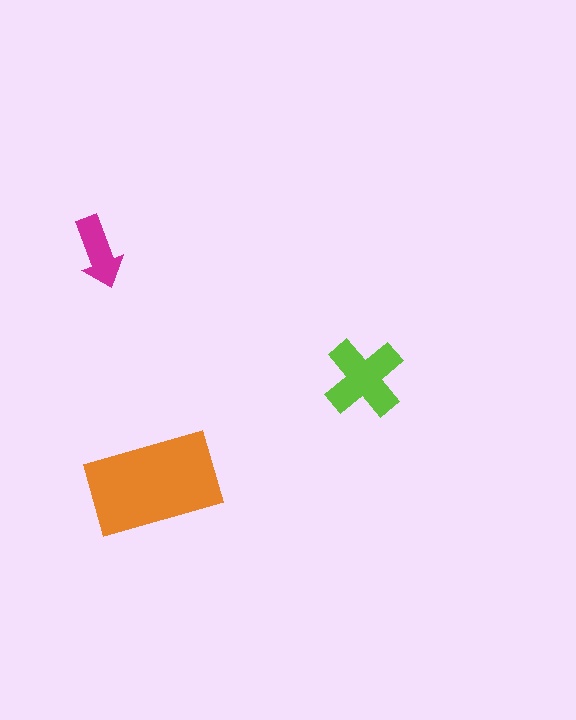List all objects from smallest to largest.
The magenta arrow, the lime cross, the orange rectangle.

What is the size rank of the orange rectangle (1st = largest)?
1st.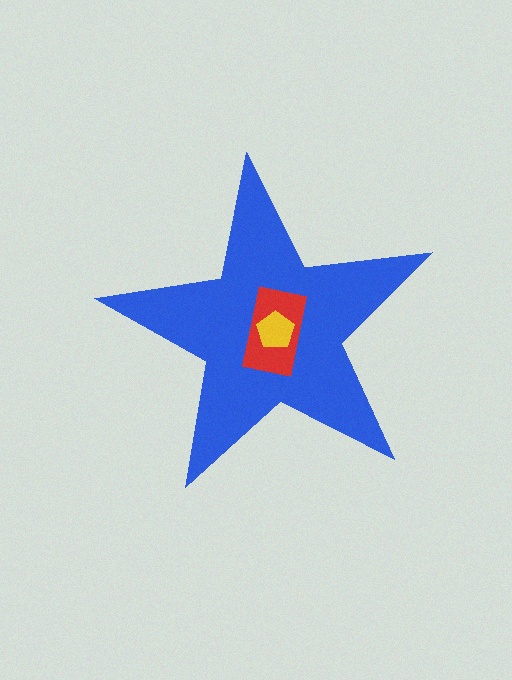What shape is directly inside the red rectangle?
The yellow pentagon.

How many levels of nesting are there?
3.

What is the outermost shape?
The blue star.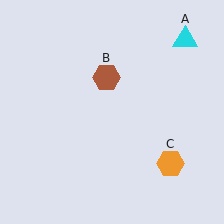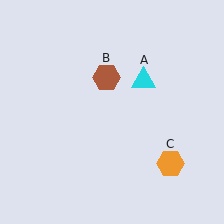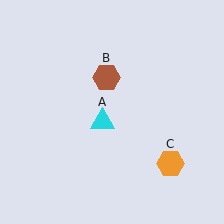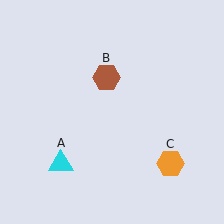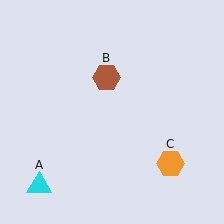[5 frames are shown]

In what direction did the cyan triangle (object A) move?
The cyan triangle (object A) moved down and to the left.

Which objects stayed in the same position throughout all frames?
Brown hexagon (object B) and orange hexagon (object C) remained stationary.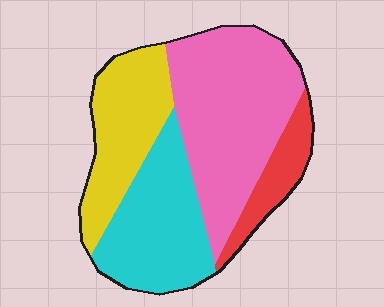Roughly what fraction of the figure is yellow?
Yellow takes up about one quarter (1/4) of the figure.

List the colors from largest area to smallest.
From largest to smallest: pink, cyan, yellow, red.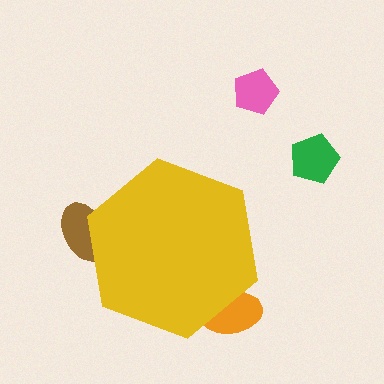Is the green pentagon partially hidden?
No, the green pentagon is fully visible.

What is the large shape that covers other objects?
A yellow hexagon.